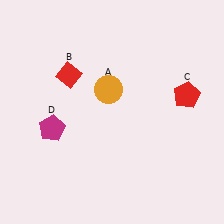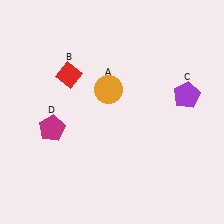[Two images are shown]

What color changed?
The pentagon (C) changed from red in Image 1 to purple in Image 2.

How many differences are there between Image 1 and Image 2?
There is 1 difference between the two images.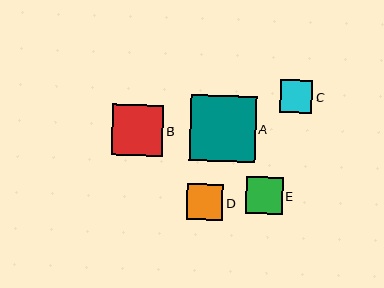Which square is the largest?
Square A is the largest with a size of approximately 66 pixels.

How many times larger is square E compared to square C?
Square E is approximately 1.1 times the size of square C.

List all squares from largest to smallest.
From largest to smallest: A, B, E, D, C.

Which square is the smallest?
Square C is the smallest with a size of approximately 33 pixels.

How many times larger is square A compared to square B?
Square A is approximately 1.3 times the size of square B.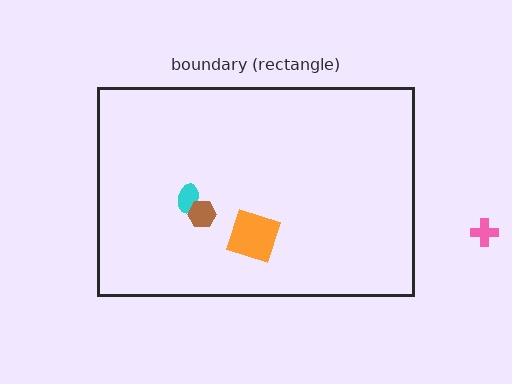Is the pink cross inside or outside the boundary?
Outside.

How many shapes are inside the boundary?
3 inside, 1 outside.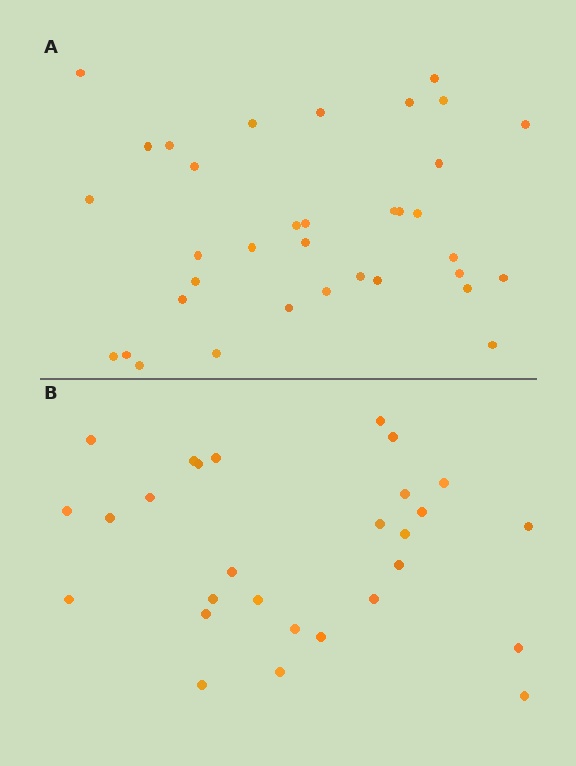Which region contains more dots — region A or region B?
Region A (the top region) has more dots.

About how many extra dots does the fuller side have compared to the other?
Region A has roughly 8 or so more dots than region B.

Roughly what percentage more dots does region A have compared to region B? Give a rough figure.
About 25% more.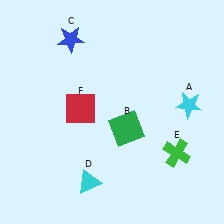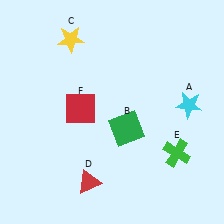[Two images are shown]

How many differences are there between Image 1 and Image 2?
There are 2 differences between the two images.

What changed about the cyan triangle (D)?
In Image 1, D is cyan. In Image 2, it changed to red.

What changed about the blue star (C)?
In Image 1, C is blue. In Image 2, it changed to yellow.